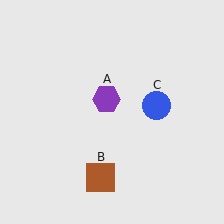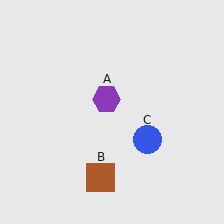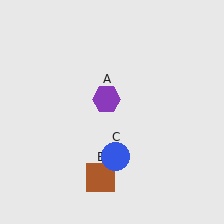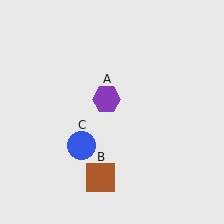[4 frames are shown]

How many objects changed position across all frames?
1 object changed position: blue circle (object C).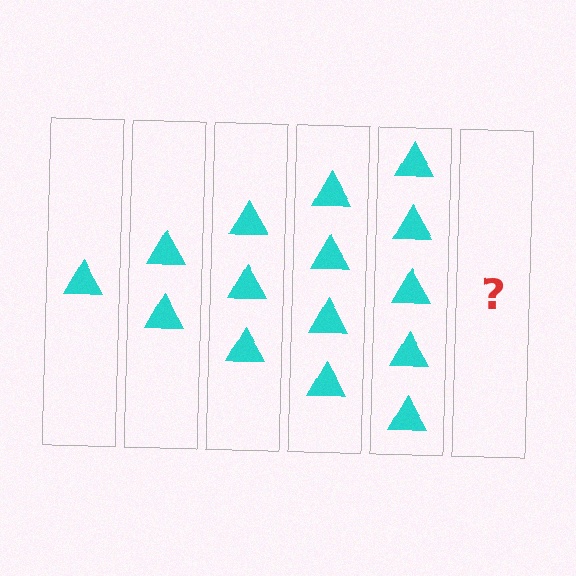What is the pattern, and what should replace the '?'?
The pattern is that each step adds one more triangle. The '?' should be 6 triangles.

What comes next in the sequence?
The next element should be 6 triangles.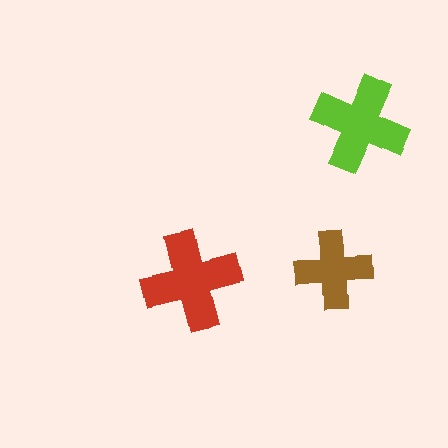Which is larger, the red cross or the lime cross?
The red one.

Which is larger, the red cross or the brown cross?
The red one.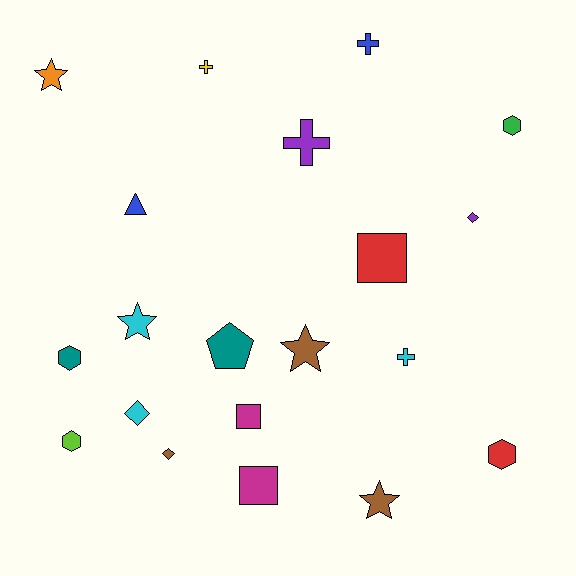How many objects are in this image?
There are 20 objects.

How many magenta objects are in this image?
There are 2 magenta objects.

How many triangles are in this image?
There is 1 triangle.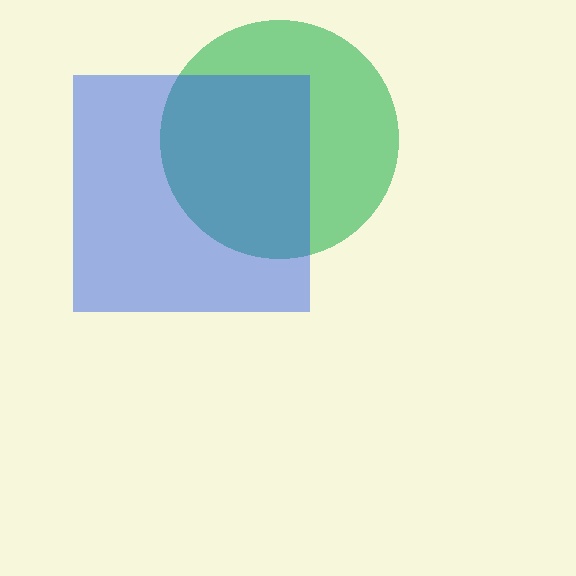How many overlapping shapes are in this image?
There are 2 overlapping shapes in the image.